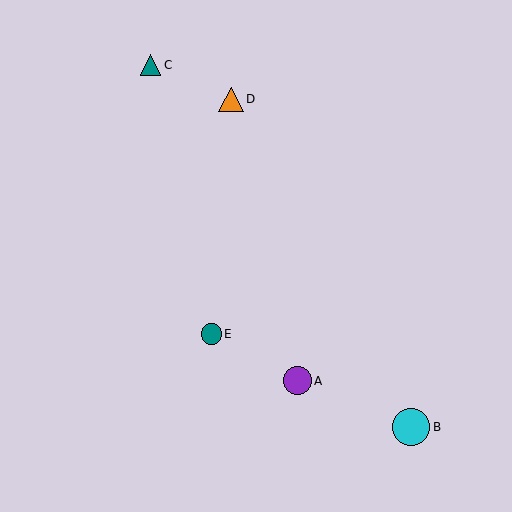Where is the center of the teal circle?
The center of the teal circle is at (211, 334).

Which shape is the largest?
The cyan circle (labeled B) is the largest.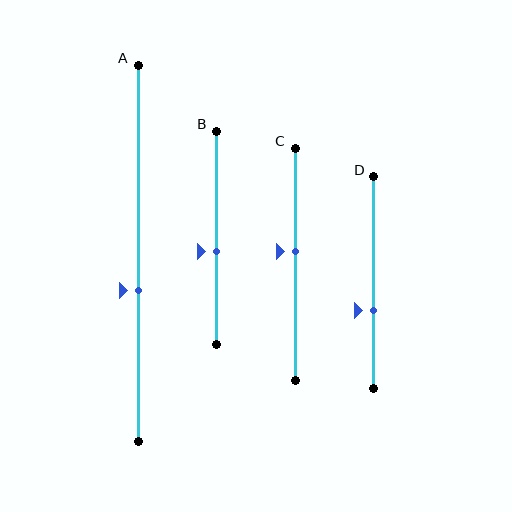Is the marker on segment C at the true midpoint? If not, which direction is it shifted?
No, the marker on segment C is shifted upward by about 6% of the segment length.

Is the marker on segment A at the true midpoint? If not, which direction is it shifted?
No, the marker on segment A is shifted downward by about 10% of the segment length.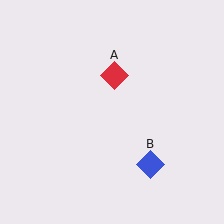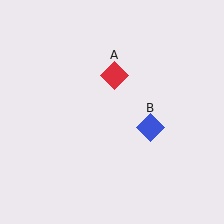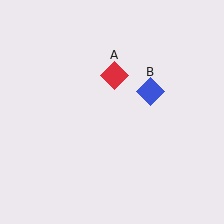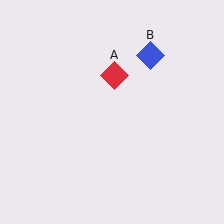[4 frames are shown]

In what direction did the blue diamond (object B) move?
The blue diamond (object B) moved up.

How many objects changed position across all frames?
1 object changed position: blue diamond (object B).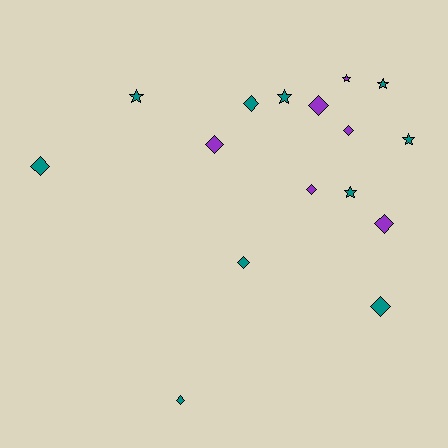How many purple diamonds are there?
There are 5 purple diamonds.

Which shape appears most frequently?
Diamond, with 10 objects.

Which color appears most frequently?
Teal, with 10 objects.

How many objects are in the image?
There are 16 objects.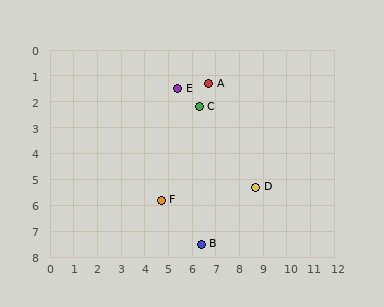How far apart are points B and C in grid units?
Points B and C are about 5.3 grid units apart.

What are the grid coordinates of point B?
Point B is at approximately (6.4, 7.5).